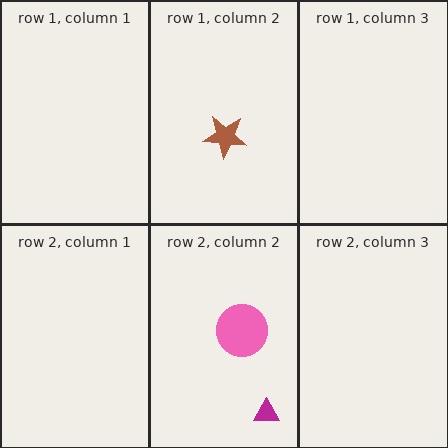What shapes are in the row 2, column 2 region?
The pink circle, the magenta triangle.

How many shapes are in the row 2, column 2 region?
2.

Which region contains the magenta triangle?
The row 2, column 2 region.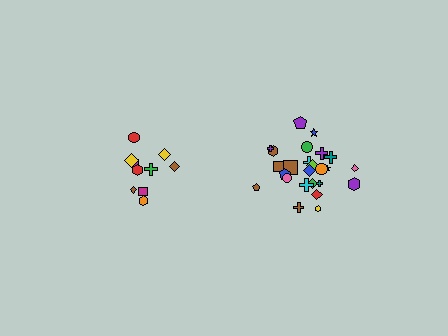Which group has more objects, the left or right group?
The right group.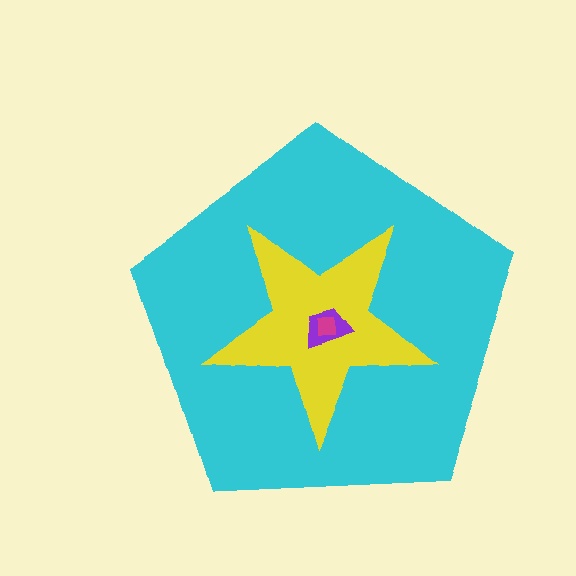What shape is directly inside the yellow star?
The purple trapezoid.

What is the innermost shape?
The magenta square.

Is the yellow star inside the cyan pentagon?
Yes.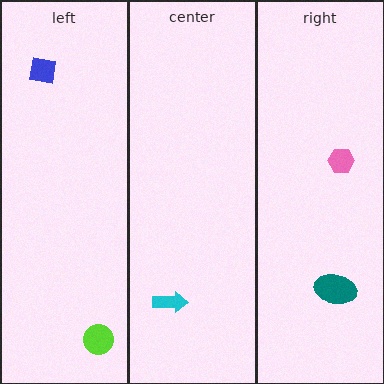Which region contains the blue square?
The left region.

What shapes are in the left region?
The blue square, the lime circle.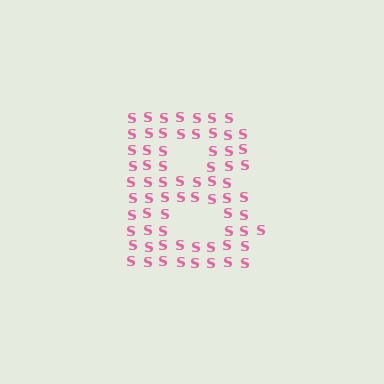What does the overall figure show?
The overall figure shows the letter B.